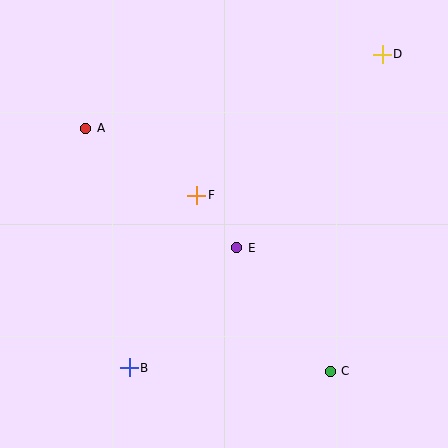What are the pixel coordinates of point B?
Point B is at (129, 368).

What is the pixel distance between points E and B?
The distance between E and B is 161 pixels.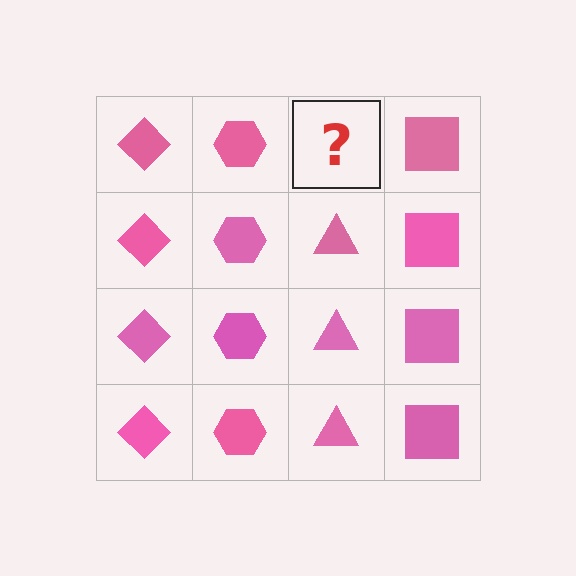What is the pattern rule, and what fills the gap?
The rule is that each column has a consistent shape. The gap should be filled with a pink triangle.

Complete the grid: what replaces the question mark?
The question mark should be replaced with a pink triangle.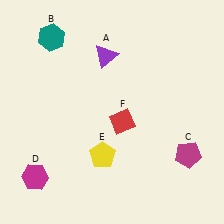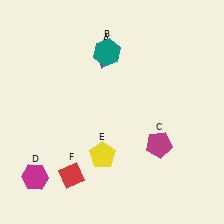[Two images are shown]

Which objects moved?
The objects that moved are: the teal hexagon (B), the magenta pentagon (C), the red diamond (F).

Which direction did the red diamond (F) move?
The red diamond (F) moved down.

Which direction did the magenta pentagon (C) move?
The magenta pentagon (C) moved left.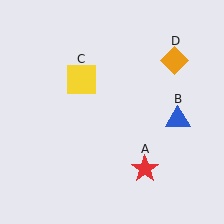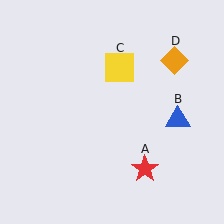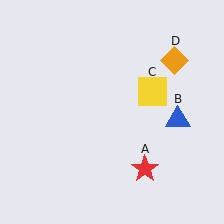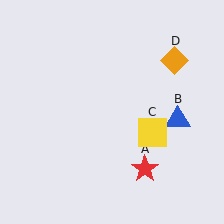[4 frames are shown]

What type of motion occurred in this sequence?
The yellow square (object C) rotated clockwise around the center of the scene.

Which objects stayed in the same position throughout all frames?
Red star (object A) and blue triangle (object B) and orange diamond (object D) remained stationary.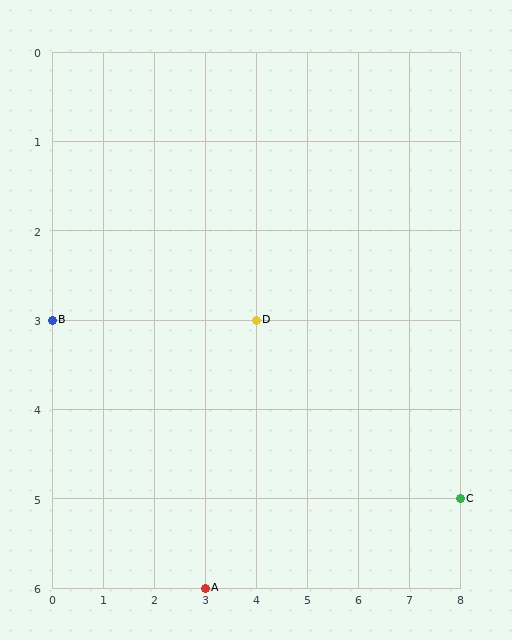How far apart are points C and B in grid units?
Points C and B are 8 columns and 2 rows apart (about 8.2 grid units diagonally).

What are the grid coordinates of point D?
Point D is at grid coordinates (4, 3).